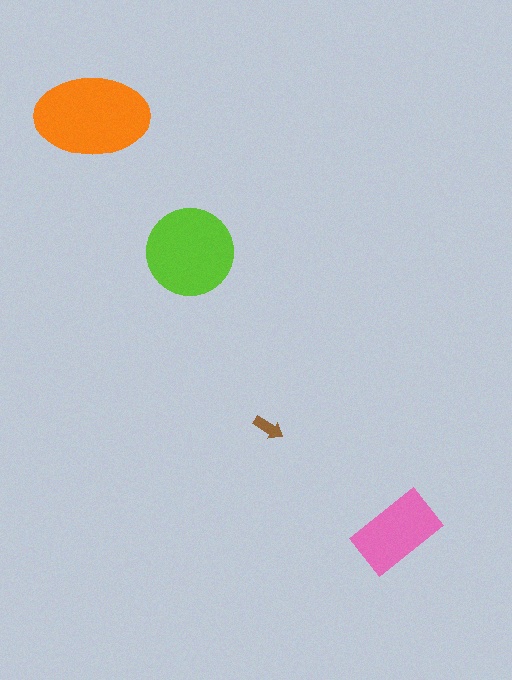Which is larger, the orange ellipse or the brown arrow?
The orange ellipse.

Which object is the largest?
The orange ellipse.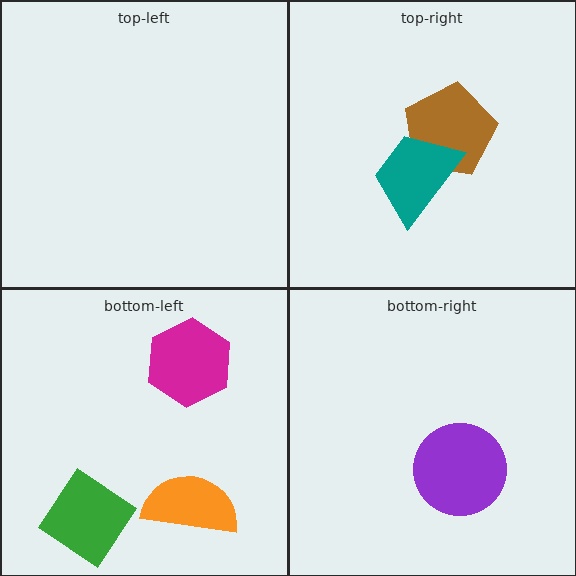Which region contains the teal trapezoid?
The top-right region.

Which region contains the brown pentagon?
The top-right region.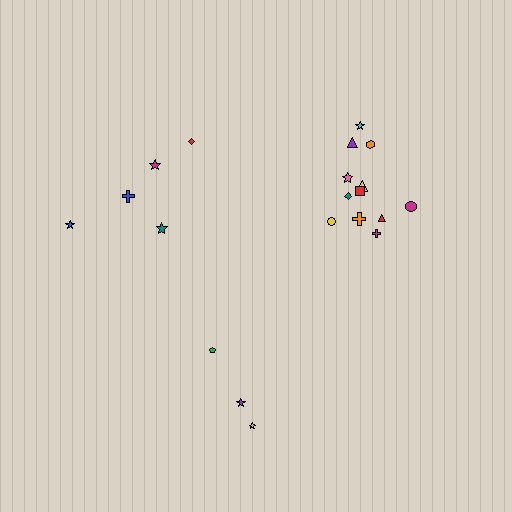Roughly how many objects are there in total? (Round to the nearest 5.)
Roughly 20 objects in total.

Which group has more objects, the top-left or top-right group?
The top-right group.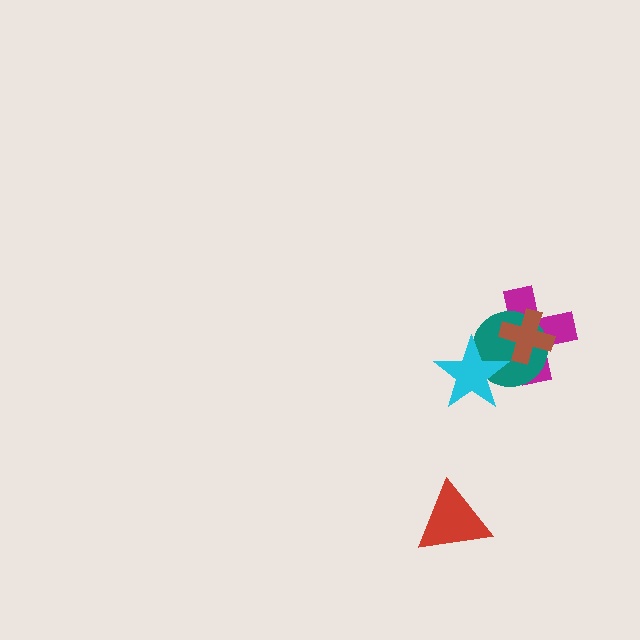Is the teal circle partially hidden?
Yes, it is partially covered by another shape.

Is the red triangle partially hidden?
No, no other shape covers it.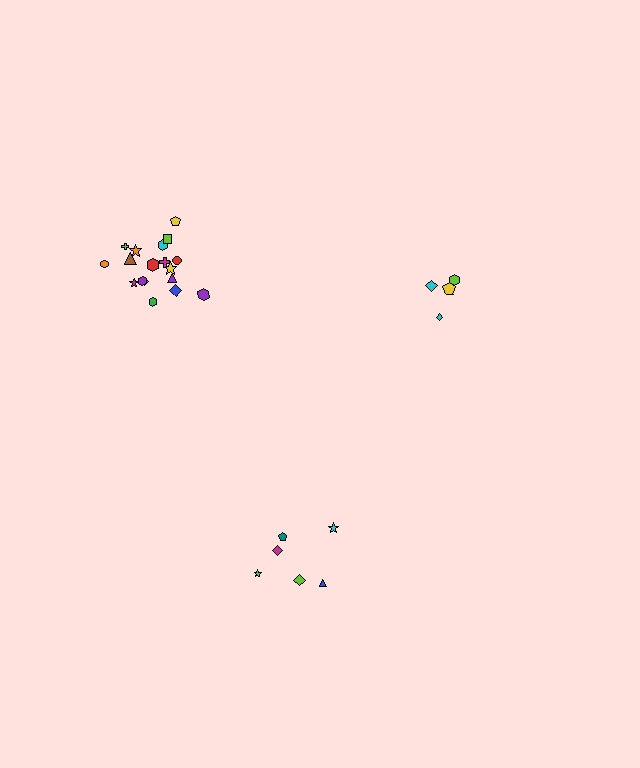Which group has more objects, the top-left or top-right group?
The top-left group.